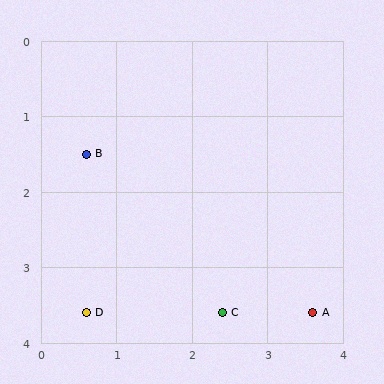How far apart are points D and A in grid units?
Points D and A are about 3.0 grid units apart.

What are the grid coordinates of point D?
Point D is at approximately (0.6, 3.6).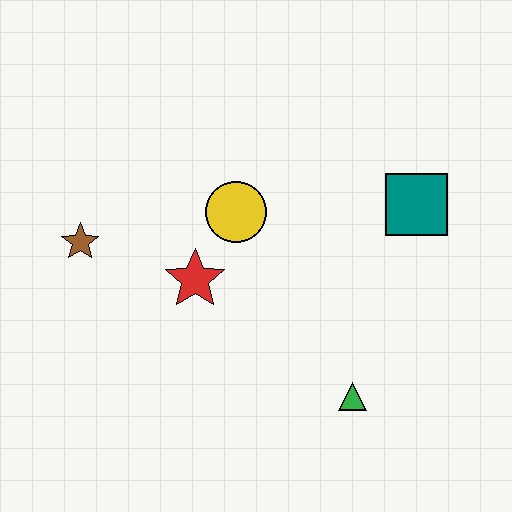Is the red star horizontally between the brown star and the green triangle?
Yes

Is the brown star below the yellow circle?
Yes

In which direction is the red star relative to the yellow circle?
The red star is below the yellow circle.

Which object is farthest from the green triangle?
The brown star is farthest from the green triangle.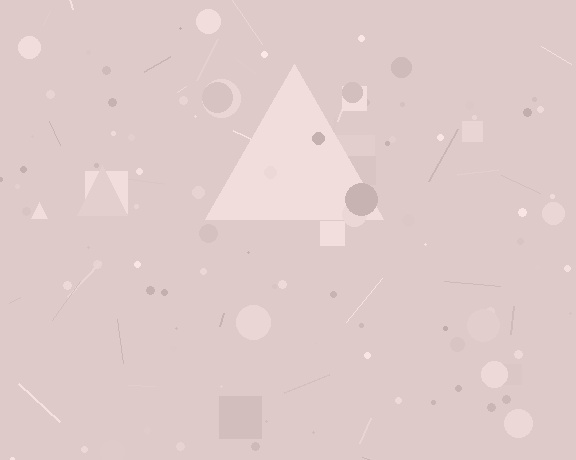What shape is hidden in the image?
A triangle is hidden in the image.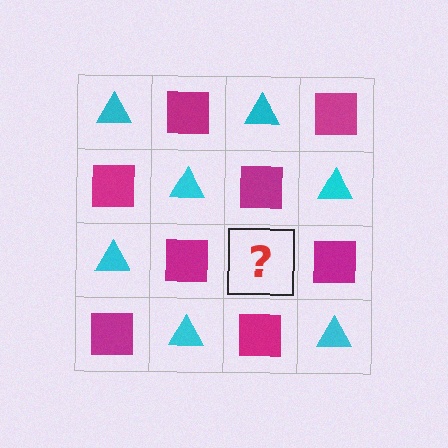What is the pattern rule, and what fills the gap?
The rule is that it alternates cyan triangle and magenta square in a checkerboard pattern. The gap should be filled with a cyan triangle.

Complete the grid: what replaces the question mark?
The question mark should be replaced with a cyan triangle.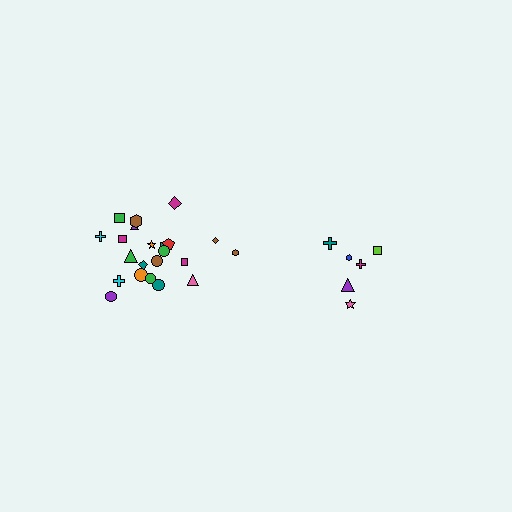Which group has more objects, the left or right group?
The left group.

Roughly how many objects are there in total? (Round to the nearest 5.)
Roughly 30 objects in total.